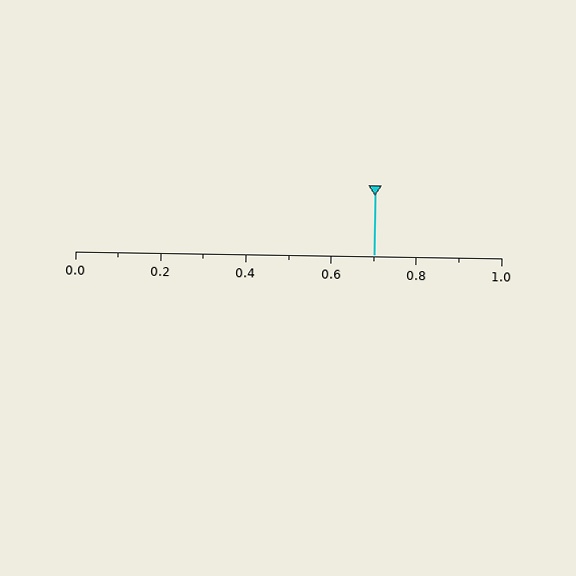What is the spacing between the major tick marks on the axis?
The major ticks are spaced 0.2 apart.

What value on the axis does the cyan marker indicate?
The marker indicates approximately 0.7.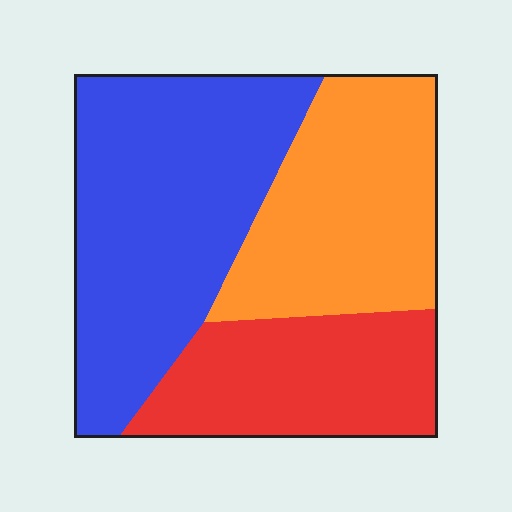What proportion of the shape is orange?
Orange covers about 30% of the shape.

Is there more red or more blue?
Blue.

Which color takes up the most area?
Blue, at roughly 45%.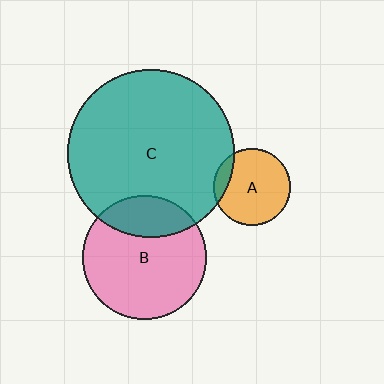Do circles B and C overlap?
Yes.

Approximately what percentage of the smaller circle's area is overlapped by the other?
Approximately 25%.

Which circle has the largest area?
Circle C (teal).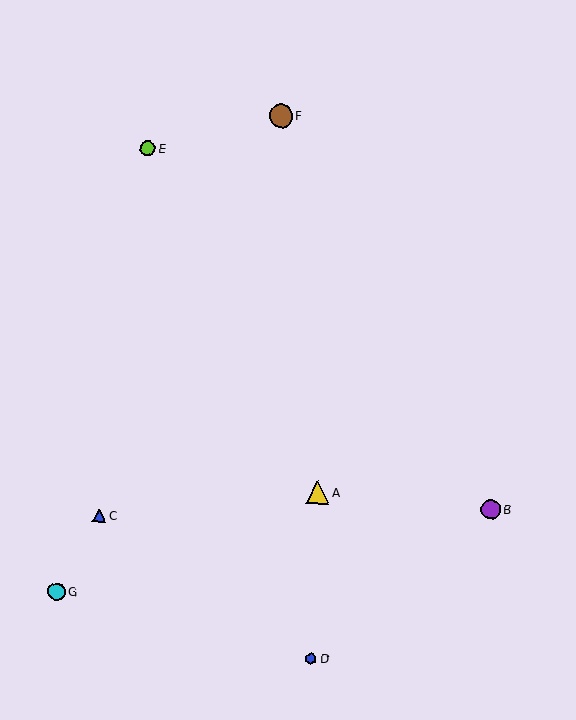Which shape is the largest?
The yellow triangle (labeled A) is the largest.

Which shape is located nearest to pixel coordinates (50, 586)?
The cyan circle (labeled G) at (57, 592) is nearest to that location.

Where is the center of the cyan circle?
The center of the cyan circle is at (57, 592).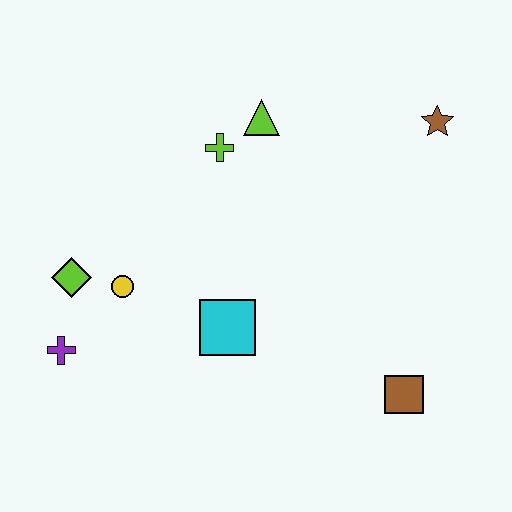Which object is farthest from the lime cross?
The brown square is farthest from the lime cross.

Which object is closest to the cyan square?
The yellow circle is closest to the cyan square.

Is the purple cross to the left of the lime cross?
Yes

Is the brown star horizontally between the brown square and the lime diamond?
No